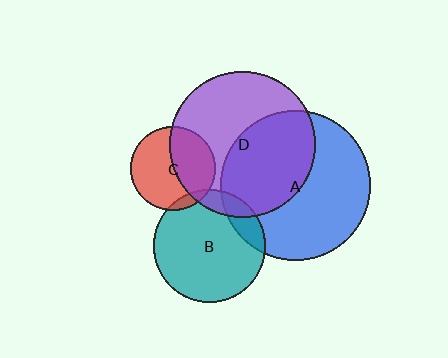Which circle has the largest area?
Circle A (blue).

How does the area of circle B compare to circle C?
Approximately 1.8 times.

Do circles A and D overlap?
Yes.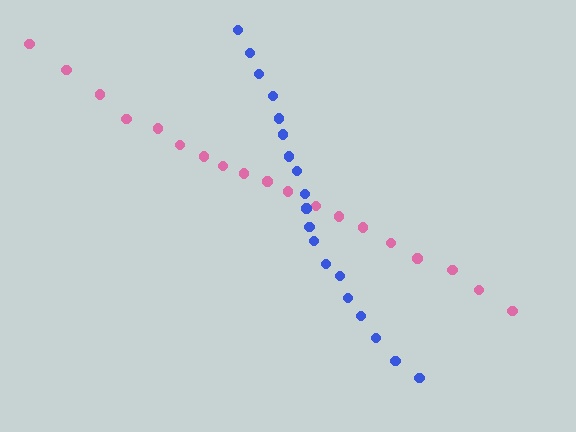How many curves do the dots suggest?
There are 2 distinct paths.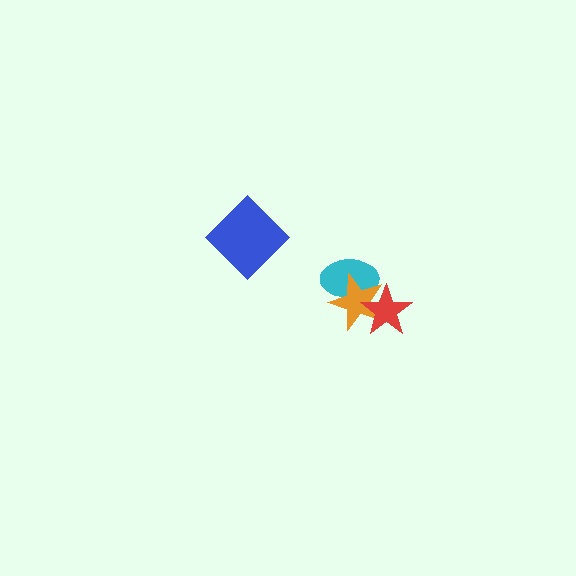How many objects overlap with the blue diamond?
0 objects overlap with the blue diamond.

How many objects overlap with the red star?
2 objects overlap with the red star.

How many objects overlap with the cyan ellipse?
2 objects overlap with the cyan ellipse.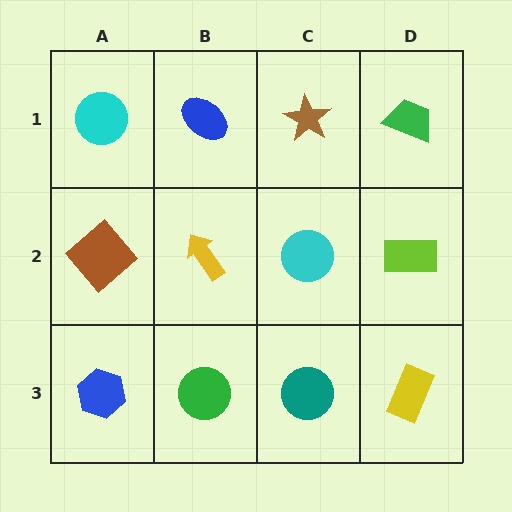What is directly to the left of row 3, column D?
A teal circle.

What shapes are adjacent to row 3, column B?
A yellow arrow (row 2, column B), a blue hexagon (row 3, column A), a teal circle (row 3, column C).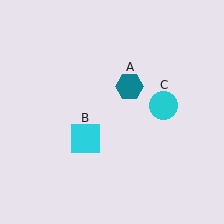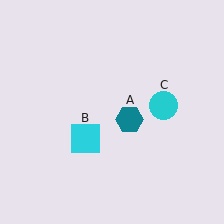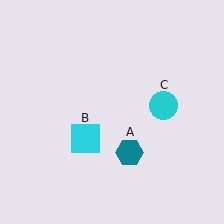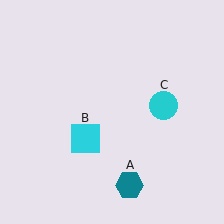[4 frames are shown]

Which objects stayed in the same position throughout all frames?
Cyan square (object B) and cyan circle (object C) remained stationary.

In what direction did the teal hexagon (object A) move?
The teal hexagon (object A) moved down.